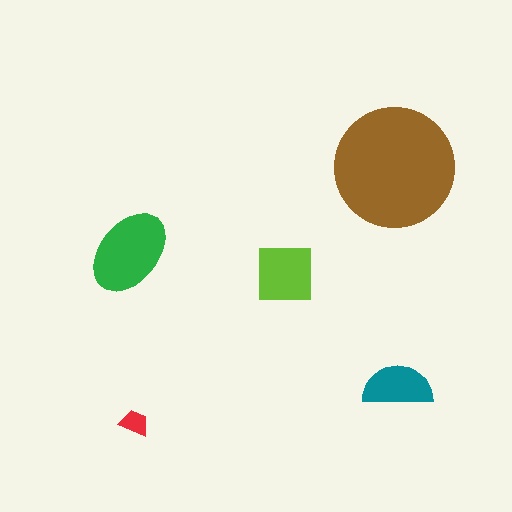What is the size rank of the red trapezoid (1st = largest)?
5th.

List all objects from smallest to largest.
The red trapezoid, the teal semicircle, the lime square, the green ellipse, the brown circle.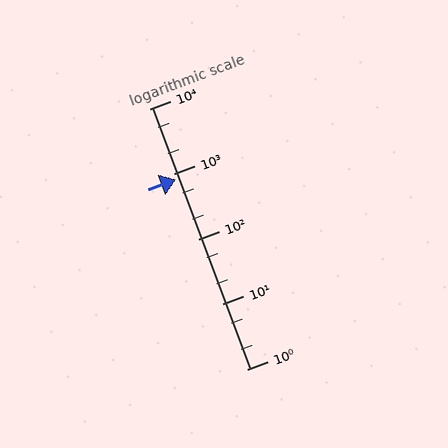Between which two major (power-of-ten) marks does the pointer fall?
The pointer is between 100 and 1000.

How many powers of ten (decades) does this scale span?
The scale spans 4 decades, from 1 to 10000.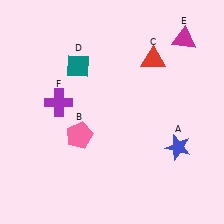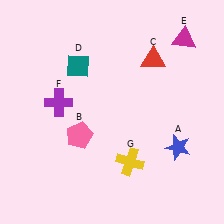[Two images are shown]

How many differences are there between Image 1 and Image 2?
There is 1 difference between the two images.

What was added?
A yellow cross (G) was added in Image 2.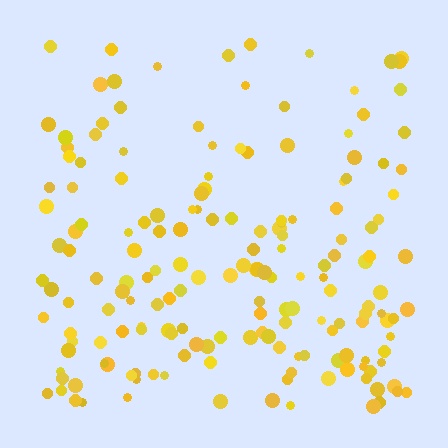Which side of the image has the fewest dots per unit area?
The top.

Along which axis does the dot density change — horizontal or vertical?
Vertical.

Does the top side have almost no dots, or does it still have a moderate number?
Still a moderate number, just noticeably fewer than the bottom.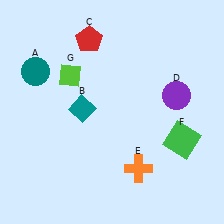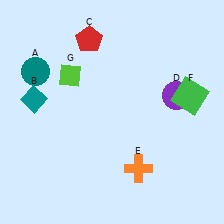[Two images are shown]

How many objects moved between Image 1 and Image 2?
2 objects moved between the two images.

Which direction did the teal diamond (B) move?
The teal diamond (B) moved left.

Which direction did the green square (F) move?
The green square (F) moved up.